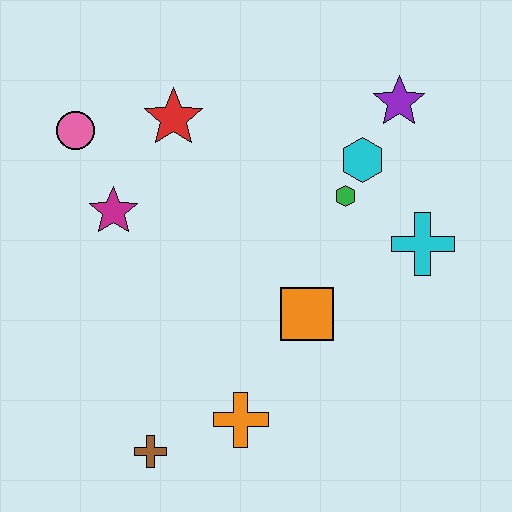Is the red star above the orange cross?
Yes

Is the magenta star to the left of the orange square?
Yes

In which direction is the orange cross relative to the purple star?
The orange cross is below the purple star.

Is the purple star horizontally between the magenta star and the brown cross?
No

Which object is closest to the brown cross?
The orange cross is closest to the brown cross.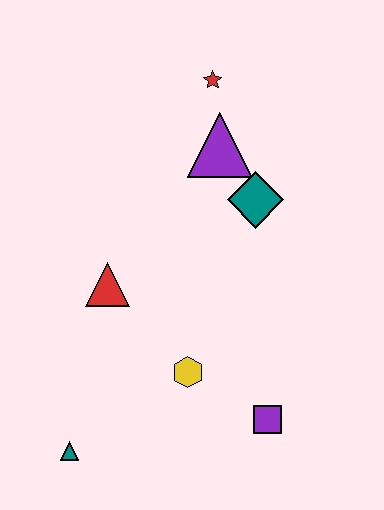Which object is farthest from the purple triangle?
The teal triangle is farthest from the purple triangle.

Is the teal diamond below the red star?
Yes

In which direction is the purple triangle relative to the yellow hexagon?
The purple triangle is above the yellow hexagon.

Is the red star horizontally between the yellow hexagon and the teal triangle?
No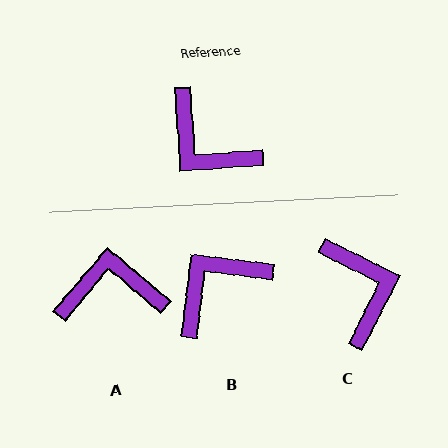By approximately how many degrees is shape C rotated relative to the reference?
Approximately 149 degrees counter-clockwise.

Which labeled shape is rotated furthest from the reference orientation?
C, about 149 degrees away.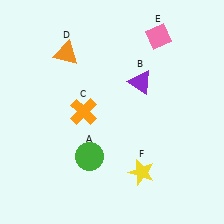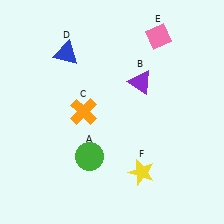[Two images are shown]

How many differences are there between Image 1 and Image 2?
There is 1 difference between the two images.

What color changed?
The triangle (D) changed from orange in Image 1 to blue in Image 2.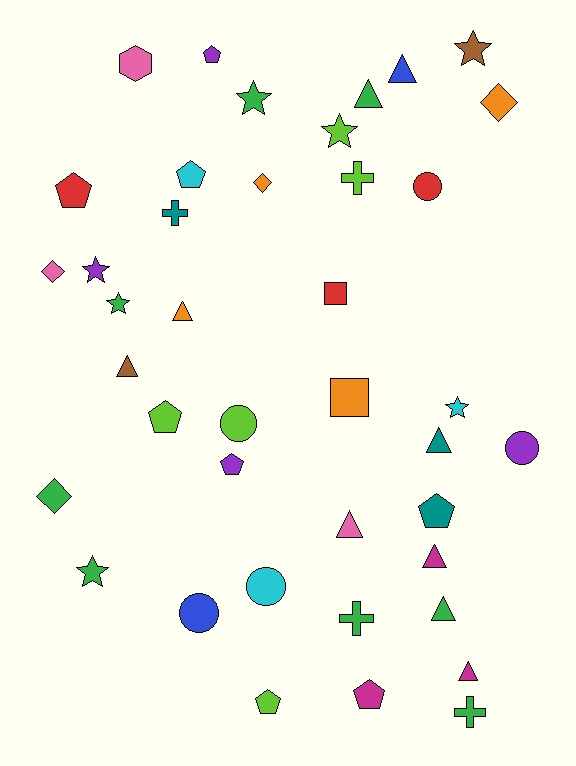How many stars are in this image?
There are 7 stars.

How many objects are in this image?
There are 40 objects.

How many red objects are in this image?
There are 3 red objects.